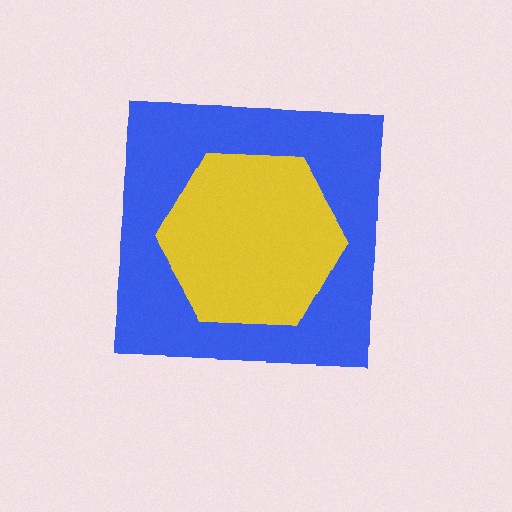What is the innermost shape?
The yellow hexagon.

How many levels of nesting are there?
2.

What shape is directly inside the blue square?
The yellow hexagon.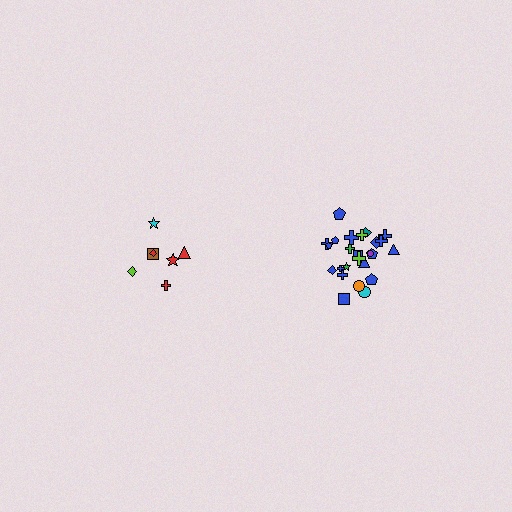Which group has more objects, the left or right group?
The right group.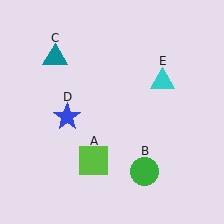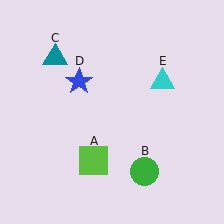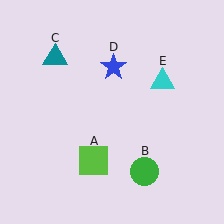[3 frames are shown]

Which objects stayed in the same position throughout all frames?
Lime square (object A) and green circle (object B) and teal triangle (object C) and cyan triangle (object E) remained stationary.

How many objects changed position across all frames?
1 object changed position: blue star (object D).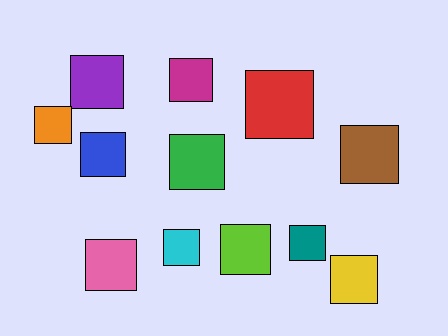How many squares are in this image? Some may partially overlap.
There are 12 squares.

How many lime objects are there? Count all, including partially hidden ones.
There is 1 lime object.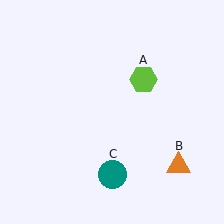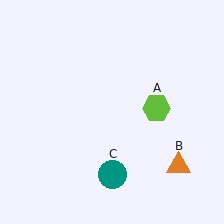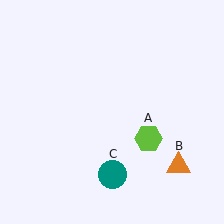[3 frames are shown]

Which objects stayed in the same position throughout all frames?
Orange triangle (object B) and teal circle (object C) remained stationary.